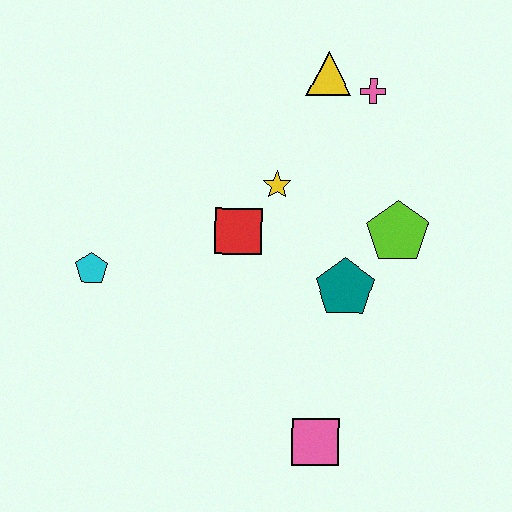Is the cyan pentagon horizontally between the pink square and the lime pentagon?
No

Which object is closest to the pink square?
The teal pentagon is closest to the pink square.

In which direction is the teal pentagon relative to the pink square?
The teal pentagon is above the pink square.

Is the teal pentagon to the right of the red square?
Yes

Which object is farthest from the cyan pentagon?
The pink cross is farthest from the cyan pentagon.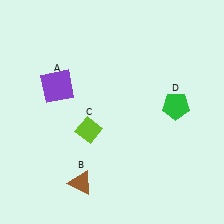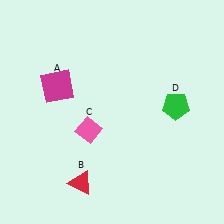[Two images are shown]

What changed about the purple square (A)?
In Image 1, A is purple. In Image 2, it changed to magenta.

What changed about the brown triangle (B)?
In Image 1, B is brown. In Image 2, it changed to red.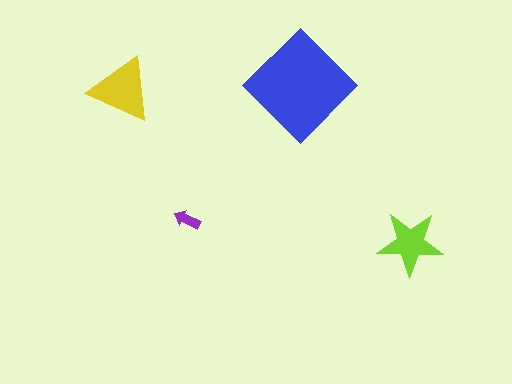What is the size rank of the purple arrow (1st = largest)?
4th.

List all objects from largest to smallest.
The blue diamond, the yellow triangle, the lime star, the purple arrow.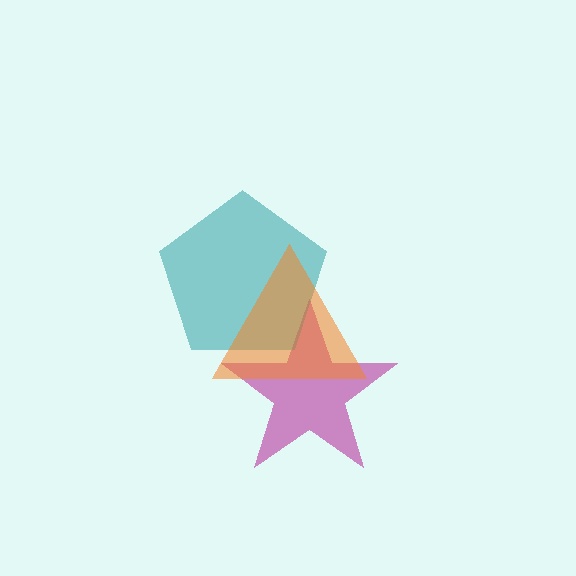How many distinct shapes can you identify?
There are 3 distinct shapes: a magenta star, a teal pentagon, an orange triangle.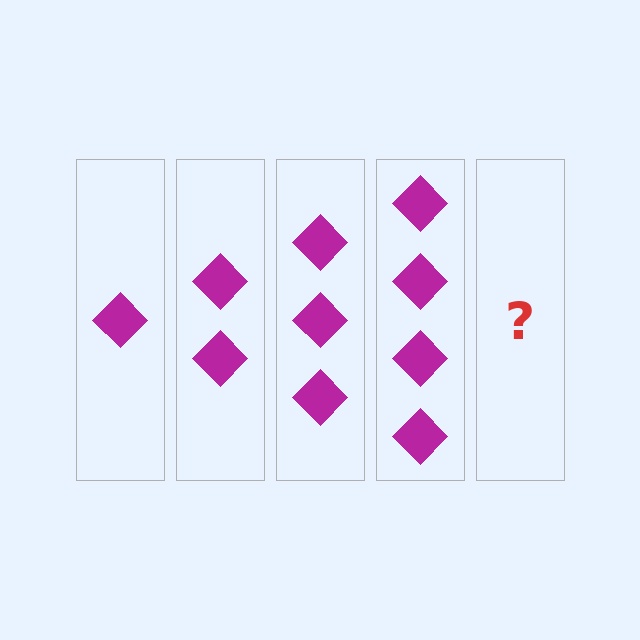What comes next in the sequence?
The next element should be 5 diamonds.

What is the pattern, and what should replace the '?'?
The pattern is that each step adds one more diamond. The '?' should be 5 diamonds.